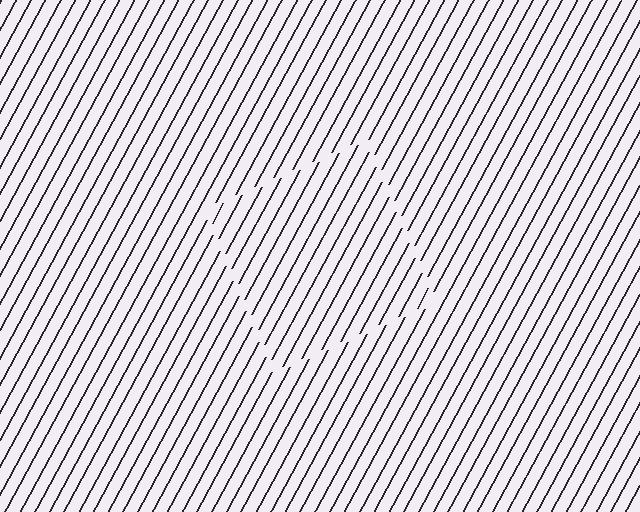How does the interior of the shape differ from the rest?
The interior of the shape contains the same grating, shifted by half a period — the contour is defined by the phase discontinuity where line-ends from the inner and outer gratings abut.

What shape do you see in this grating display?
An illusory square. The interior of the shape contains the same grating, shifted by half a period — the contour is defined by the phase discontinuity where line-ends from the inner and outer gratings abut.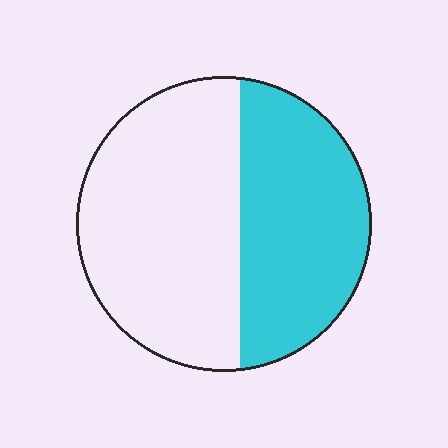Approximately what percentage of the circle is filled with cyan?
Approximately 45%.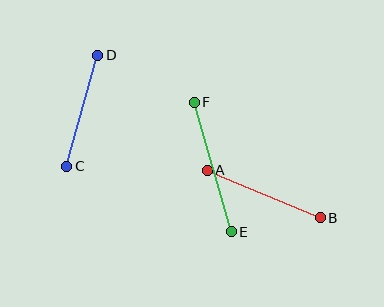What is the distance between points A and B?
The distance is approximately 123 pixels.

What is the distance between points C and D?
The distance is approximately 115 pixels.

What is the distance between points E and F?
The distance is approximately 135 pixels.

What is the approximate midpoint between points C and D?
The midpoint is at approximately (82, 111) pixels.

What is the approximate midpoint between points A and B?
The midpoint is at approximately (264, 194) pixels.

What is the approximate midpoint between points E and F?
The midpoint is at approximately (213, 167) pixels.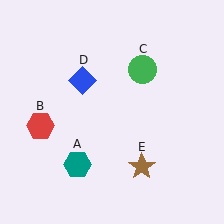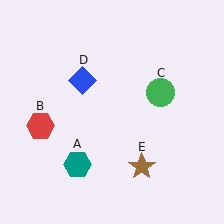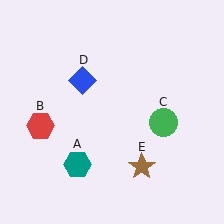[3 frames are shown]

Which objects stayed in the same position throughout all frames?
Teal hexagon (object A) and red hexagon (object B) and blue diamond (object D) and brown star (object E) remained stationary.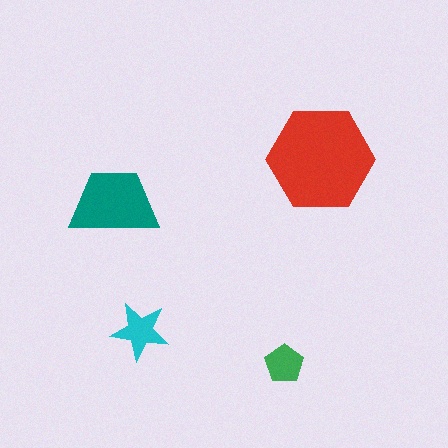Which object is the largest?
The red hexagon.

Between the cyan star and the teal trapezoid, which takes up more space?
The teal trapezoid.